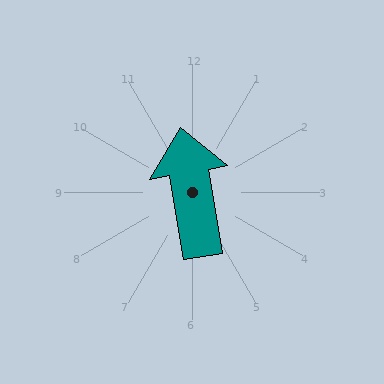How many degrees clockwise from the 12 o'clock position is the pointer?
Approximately 350 degrees.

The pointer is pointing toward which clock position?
Roughly 12 o'clock.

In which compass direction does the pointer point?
North.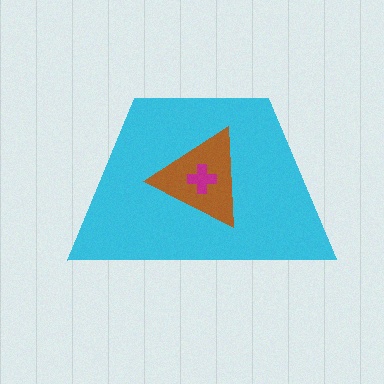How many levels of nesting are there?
3.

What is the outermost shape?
The cyan trapezoid.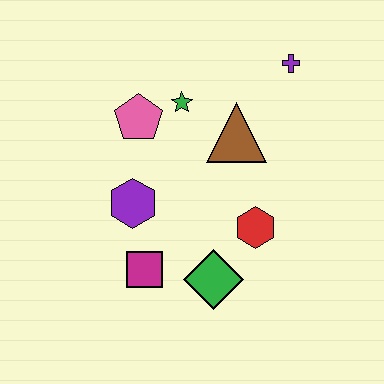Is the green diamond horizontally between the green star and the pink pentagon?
No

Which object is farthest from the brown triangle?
The magenta square is farthest from the brown triangle.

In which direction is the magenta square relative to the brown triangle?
The magenta square is below the brown triangle.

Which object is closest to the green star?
The pink pentagon is closest to the green star.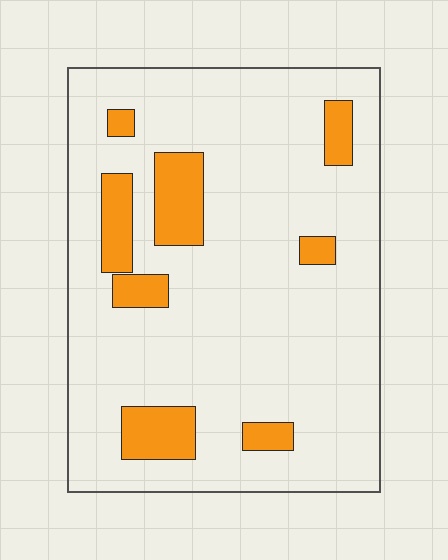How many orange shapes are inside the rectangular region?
8.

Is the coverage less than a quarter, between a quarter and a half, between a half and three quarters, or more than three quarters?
Less than a quarter.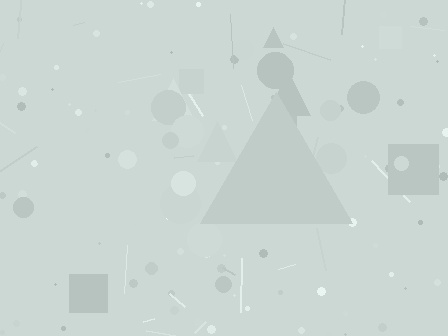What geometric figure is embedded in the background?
A triangle is embedded in the background.